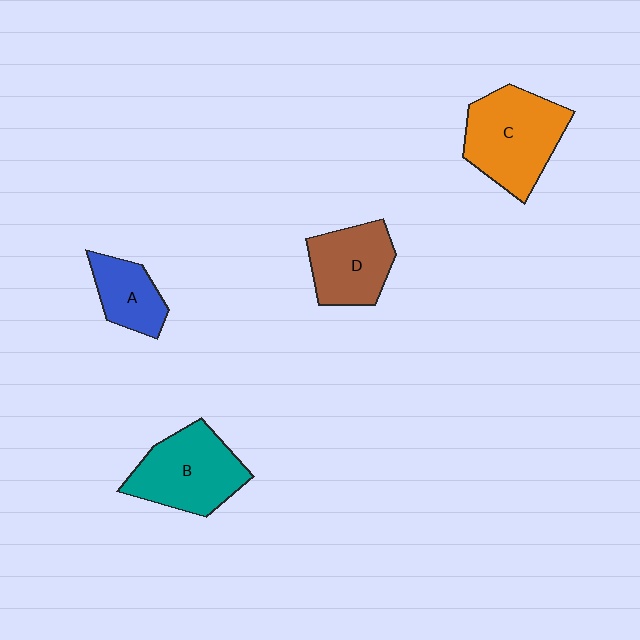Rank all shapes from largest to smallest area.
From largest to smallest: C (orange), B (teal), D (brown), A (blue).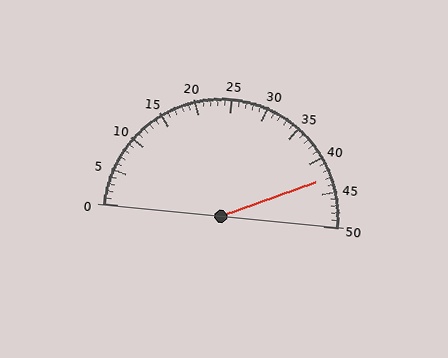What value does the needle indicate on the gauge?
The needle indicates approximately 43.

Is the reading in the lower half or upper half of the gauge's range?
The reading is in the upper half of the range (0 to 50).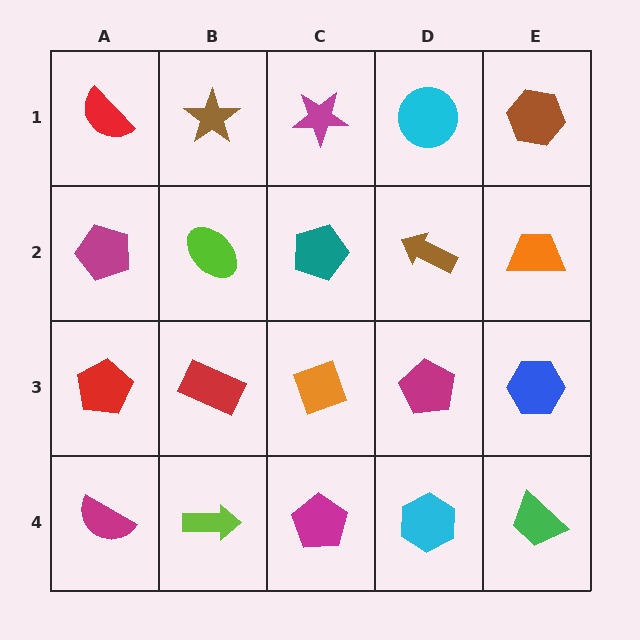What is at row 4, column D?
A cyan hexagon.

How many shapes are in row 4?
5 shapes.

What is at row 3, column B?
A red rectangle.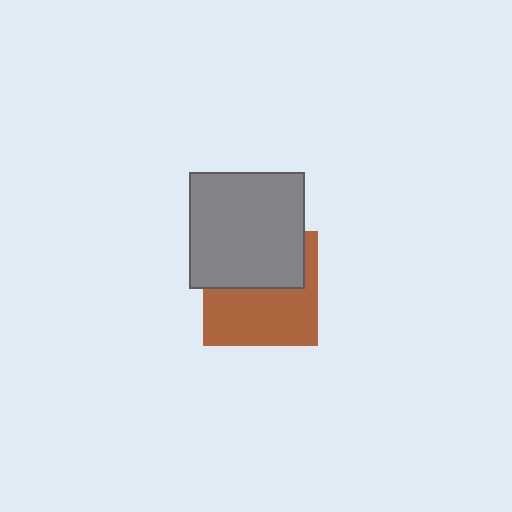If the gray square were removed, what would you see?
You would see the complete brown square.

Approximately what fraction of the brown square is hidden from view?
Roughly 46% of the brown square is hidden behind the gray square.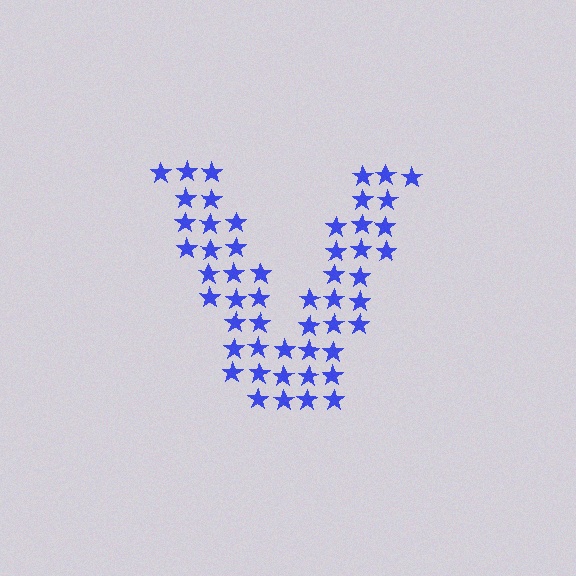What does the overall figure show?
The overall figure shows the letter V.